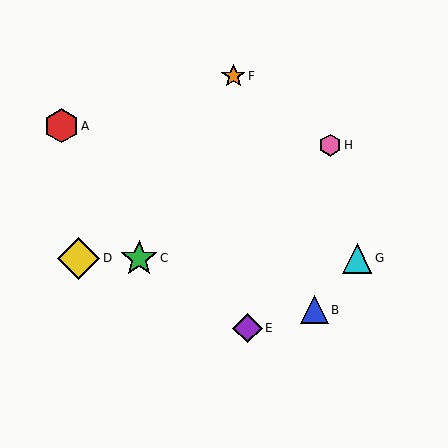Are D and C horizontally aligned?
Yes, both are at y≈258.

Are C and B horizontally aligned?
No, C is at y≈258 and B is at y≈310.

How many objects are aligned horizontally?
3 objects (C, D, G) are aligned horizontally.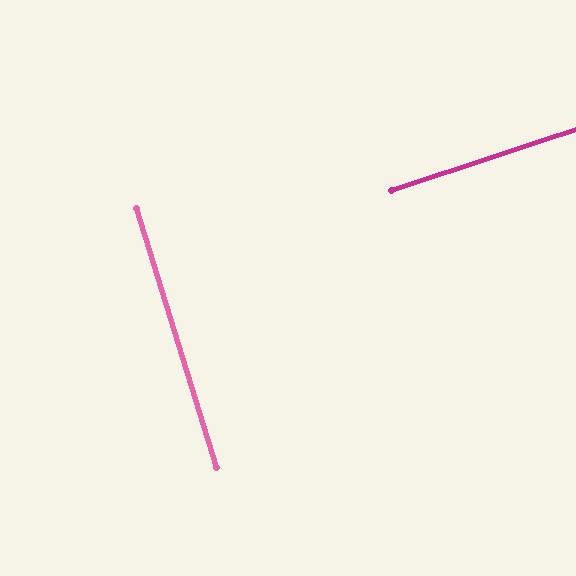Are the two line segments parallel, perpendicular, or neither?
Perpendicular — they meet at approximately 89°.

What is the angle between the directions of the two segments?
Approximately 89 degrees.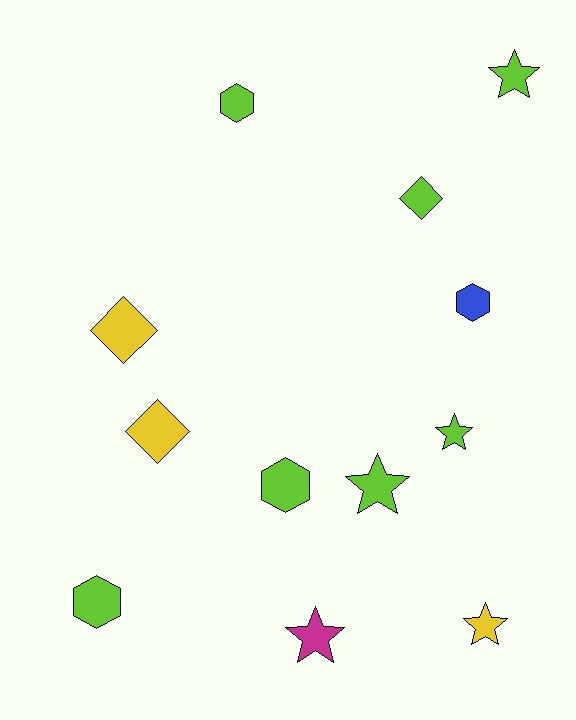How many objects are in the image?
There are 12 objects.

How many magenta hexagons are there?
There are no magenta hexagons.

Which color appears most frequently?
Lime, with 7 objects.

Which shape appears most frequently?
Star, with 5 objects.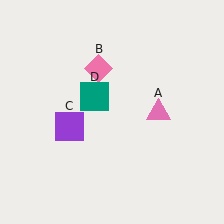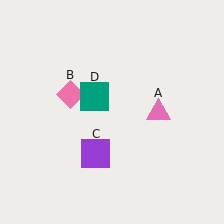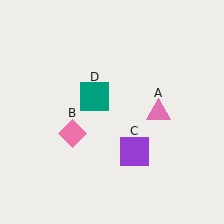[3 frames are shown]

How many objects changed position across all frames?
2 objects changed position: pink diamond (object B), purple square (object C).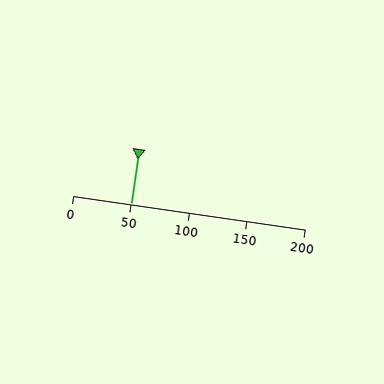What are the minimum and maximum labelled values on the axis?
The axis runs from 0 to 200.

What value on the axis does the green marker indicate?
The marker indicates approximately 50.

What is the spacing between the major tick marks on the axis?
The major ticks are spaced 50 apart.